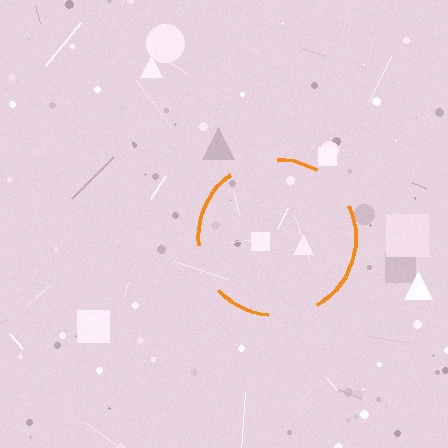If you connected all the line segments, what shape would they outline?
They would outline a circle.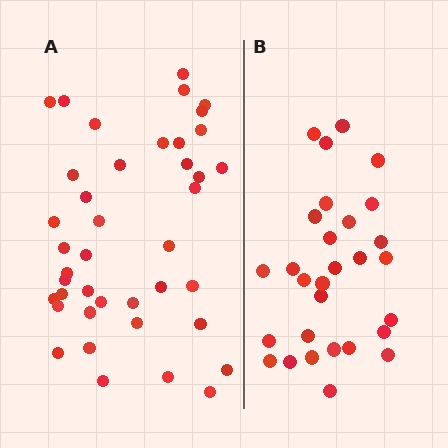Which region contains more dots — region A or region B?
Region A (the left region) has more dots.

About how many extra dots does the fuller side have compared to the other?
Region A has roughly 12 or so more dots than region B.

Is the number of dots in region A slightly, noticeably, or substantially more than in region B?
Region A has noticeably more, but not dramatically so. The ratio is roughly 1.4 to 1.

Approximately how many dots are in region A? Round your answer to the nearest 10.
About 40 dots. (The exact count is 41, which rounds to 40.)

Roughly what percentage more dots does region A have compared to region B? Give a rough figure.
About 40% more.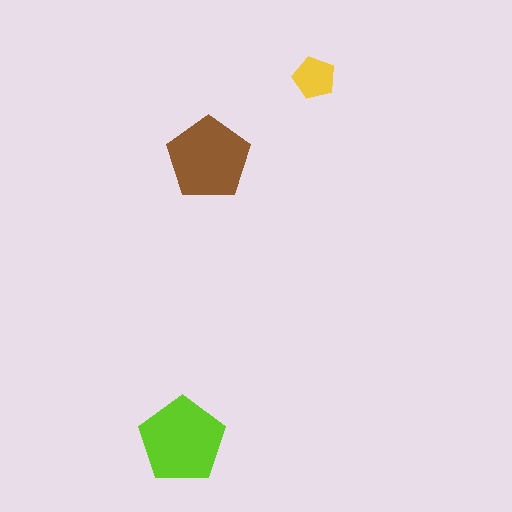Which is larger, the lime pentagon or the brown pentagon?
The lime one.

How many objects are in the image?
There are 3 objects in the image.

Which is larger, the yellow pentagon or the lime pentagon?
The lime one.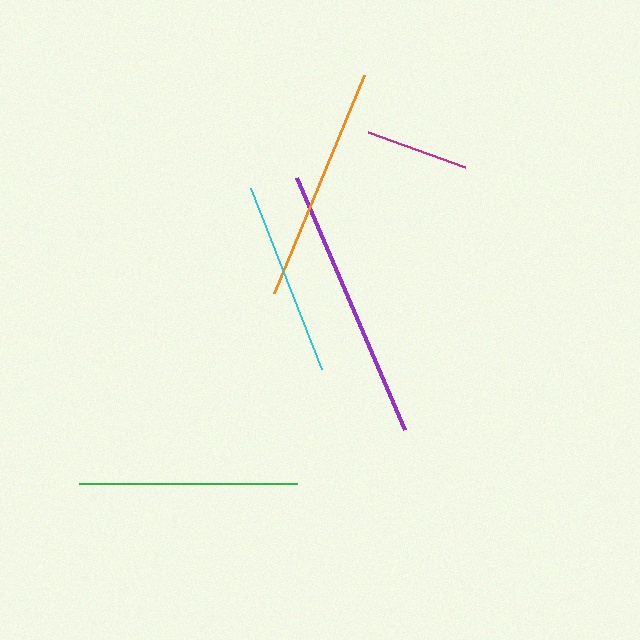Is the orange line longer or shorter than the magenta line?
The orange line is longer than the magenta line.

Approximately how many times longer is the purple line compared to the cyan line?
The purple line is approximately 1.4 times the length of the cyan line.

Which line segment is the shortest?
The magenta line is the shortest at approximately 103 pixels.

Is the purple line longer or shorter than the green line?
The purple line is longer than the green line.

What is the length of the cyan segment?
The cyan segment is approximately 194 pixels long.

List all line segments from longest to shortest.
From longest to shortest: purple, orange, green, cyan, magenta.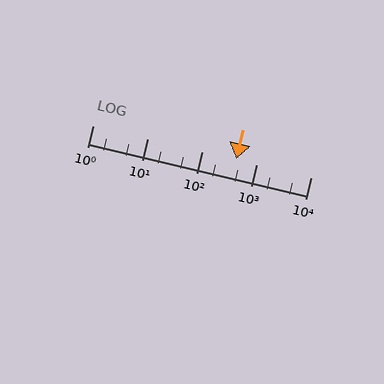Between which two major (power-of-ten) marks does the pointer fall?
The pointer is between 100 and 1000.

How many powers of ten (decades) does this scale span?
The scale spans 4 decades, from 1 to 10000.